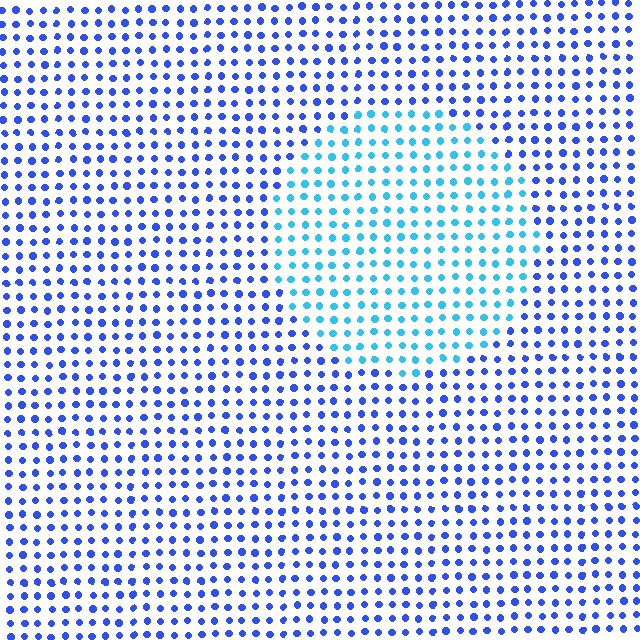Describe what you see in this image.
The image is filled with small blue elements in a uniform arrangement. A circle-shaped region is visible where the elements are tinted to a slightly different hue, forming a subtle color boundary.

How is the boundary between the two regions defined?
The boundary is defined purely by a slight shift in hue (about 38 degrees). Spacing, size, and orientation are identical on both sides.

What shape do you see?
I see a circle.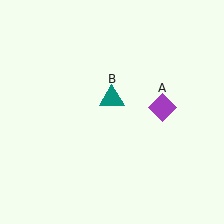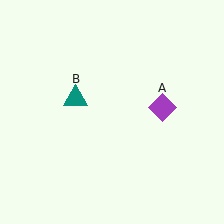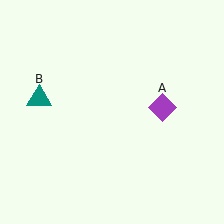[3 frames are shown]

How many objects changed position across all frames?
1 object changed position: teal triangle (object B).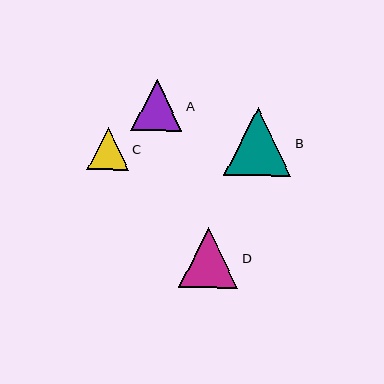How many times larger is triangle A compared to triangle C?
Triangle A is approximately 1.2 times the size of triangle C.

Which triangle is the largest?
Triangle B is the largest with a size of approximately 68 pixels.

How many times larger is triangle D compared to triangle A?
Triangle D is approximately 1.2 times the size of triangle A.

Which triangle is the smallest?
Triangle C is the smallest with a size of approximately 42 pixels.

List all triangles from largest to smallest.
From largest to smallest: B, D, A, C.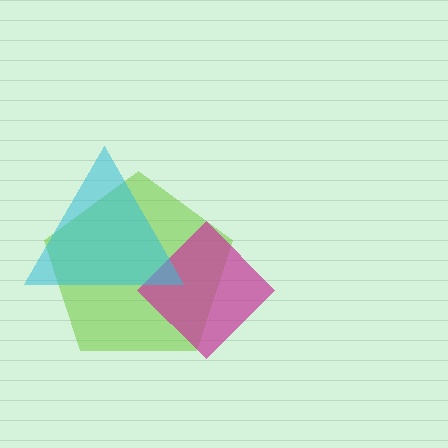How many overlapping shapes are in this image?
There are 3 overlapping shapes in the image.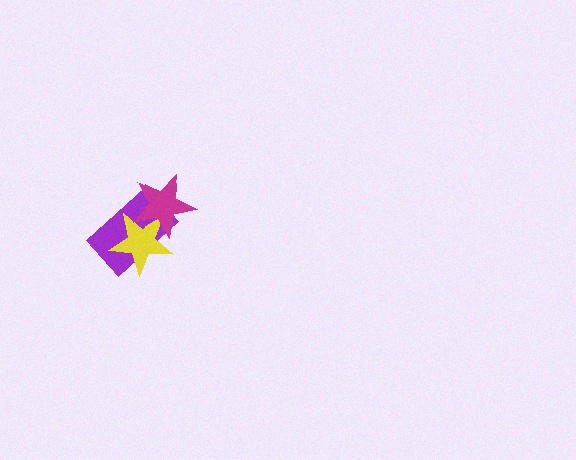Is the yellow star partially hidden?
Yes, it is partially covered by another shape.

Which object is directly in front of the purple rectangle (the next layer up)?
The yellow star is directly in front of the purple rectangle.